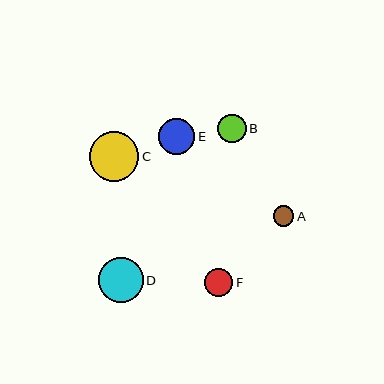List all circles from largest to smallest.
From largest to smallest: C, D, E, B, F, A.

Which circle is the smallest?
Circle A is the smallest with a size of approximately 21 pixels.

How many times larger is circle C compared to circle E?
Circle C is approximately 1.4 times the size of circle E.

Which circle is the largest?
Circle C is the largest with a size of approximately 49 pixels.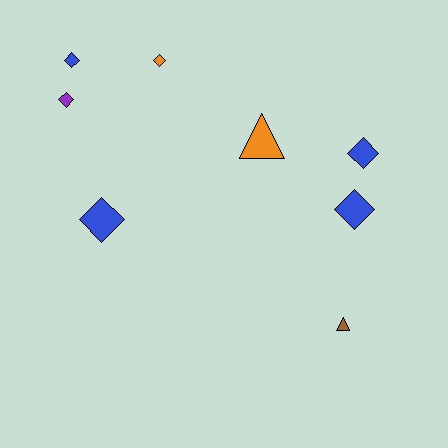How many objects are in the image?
There are 8 objects.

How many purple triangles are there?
There are no purple triangles.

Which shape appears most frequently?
Diamond, with 6 objects.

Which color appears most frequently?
Blue, with 4 objects.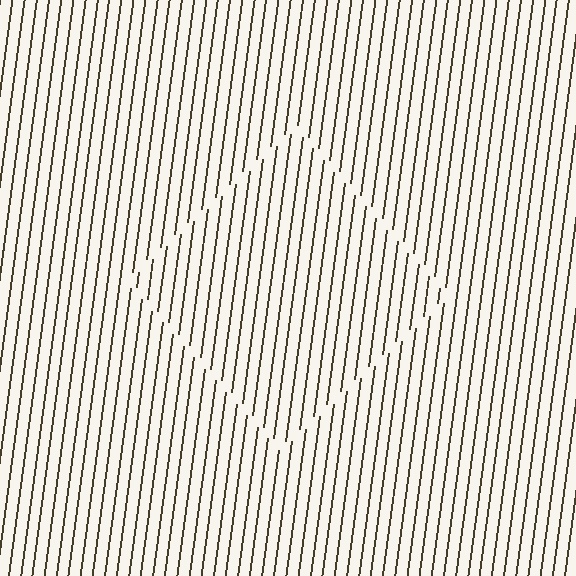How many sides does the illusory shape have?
4 sides — the line-ends trace a square.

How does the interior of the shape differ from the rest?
The interior of the shape contains the same grating, shifted by half a period — the contour is defined by the phase discontinuity where line-ends from the inner and outer gratings abut.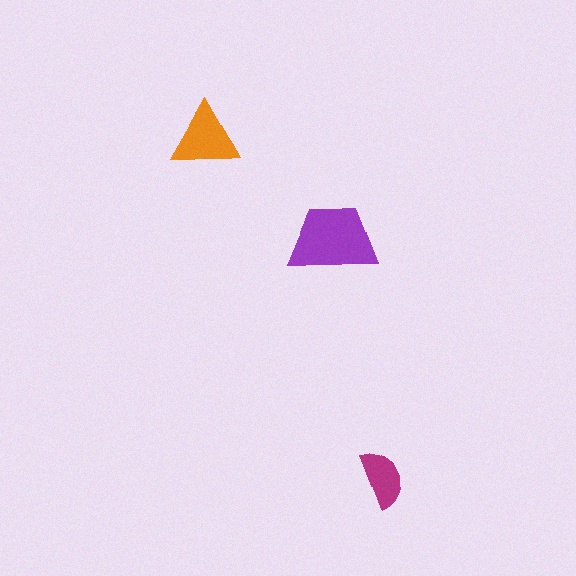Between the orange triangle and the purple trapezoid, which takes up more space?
The purple trapezoid.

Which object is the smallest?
The magenta semicircle.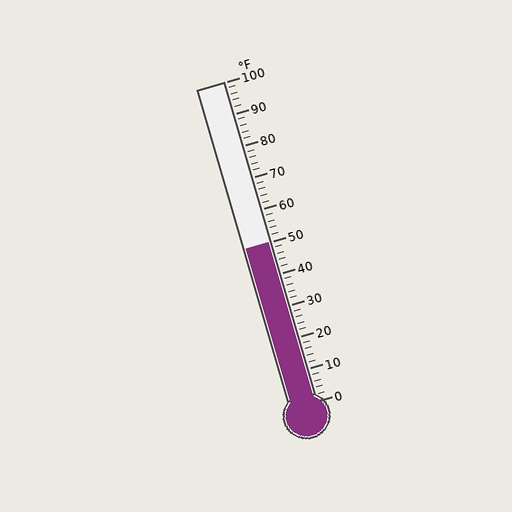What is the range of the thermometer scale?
The thermometer scale ranges from 0°F to 100°F.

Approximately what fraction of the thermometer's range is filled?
The thermometer is filled to approximately 50% of its range.